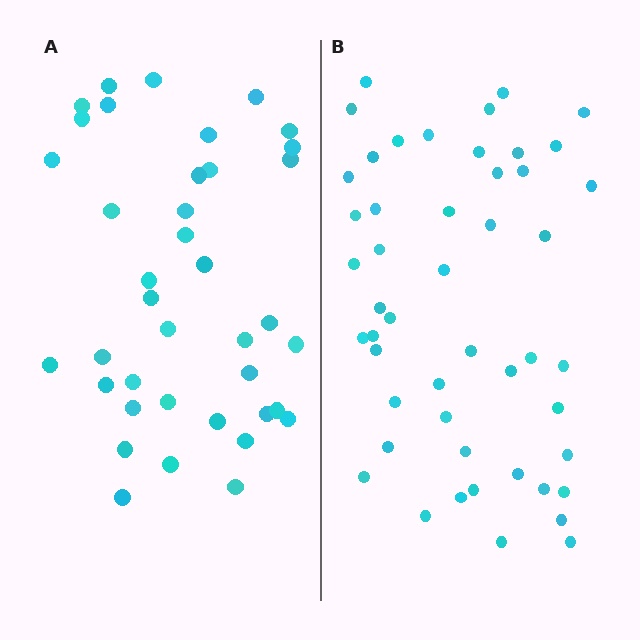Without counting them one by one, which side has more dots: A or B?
Region B (the right region) has more dots.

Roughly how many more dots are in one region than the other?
Region B has roughly 10 or so more dots than region A.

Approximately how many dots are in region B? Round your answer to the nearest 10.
About 50 dots. (The exact count is 49, which rounds to 50.)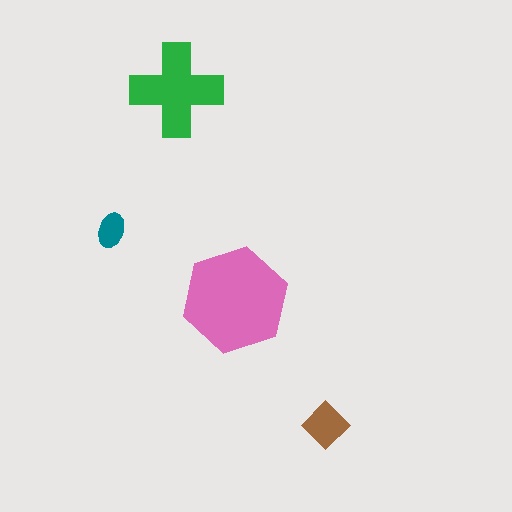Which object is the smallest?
The teal ellipse.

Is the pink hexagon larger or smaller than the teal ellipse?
Larger.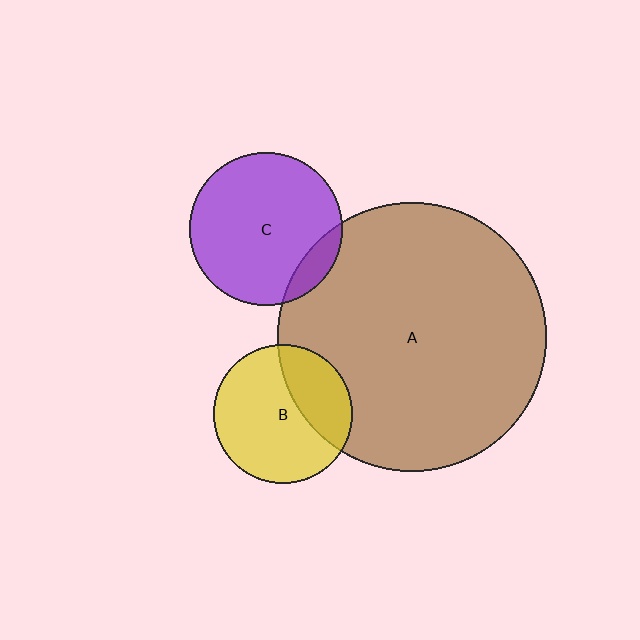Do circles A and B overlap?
Yes.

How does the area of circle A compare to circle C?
Approximately 3.1 times.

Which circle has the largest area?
Circle A (brown).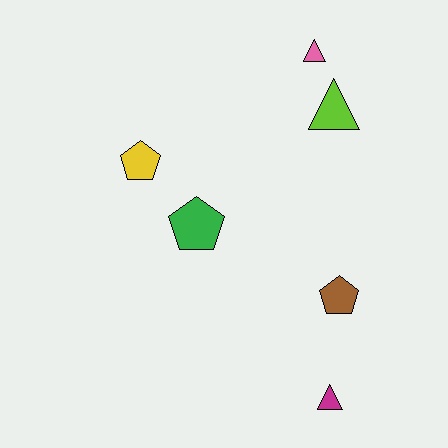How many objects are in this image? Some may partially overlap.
There are 6 objects.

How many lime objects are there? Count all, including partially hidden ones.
There is 1 lime object.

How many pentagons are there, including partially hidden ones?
There are 3 pentagons.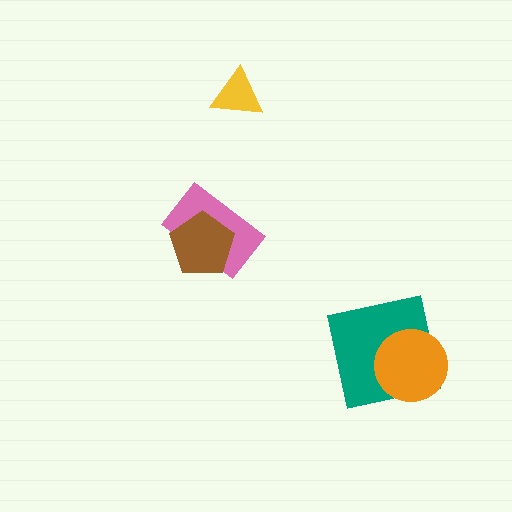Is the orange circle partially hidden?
No, no other shape covers it.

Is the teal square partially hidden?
Yes, it is partially covered by another shape.